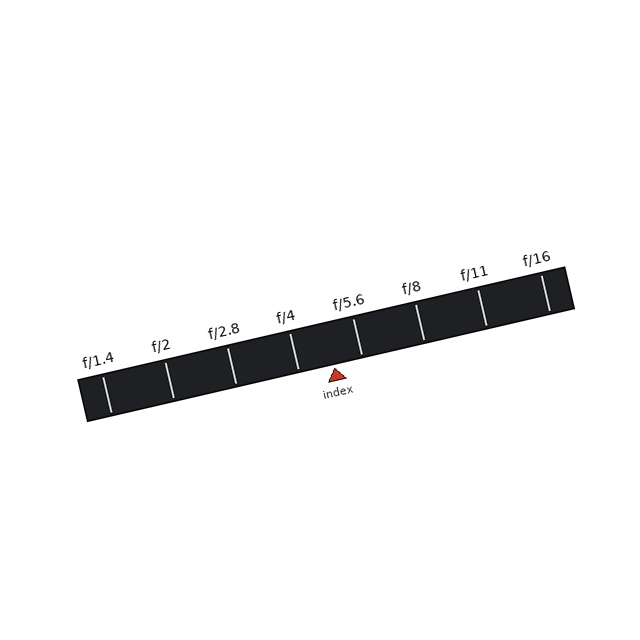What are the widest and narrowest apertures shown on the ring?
The widest aperture shown is f/1.4 and the narrowest is f/16.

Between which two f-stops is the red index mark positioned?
The index mark is between f/4 and f/5.6.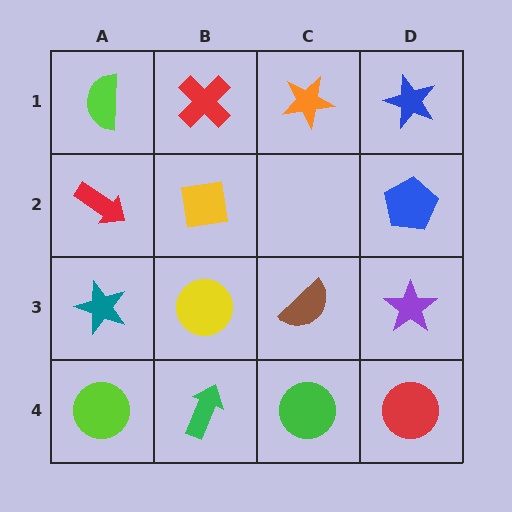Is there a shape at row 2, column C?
No, that cell is empty.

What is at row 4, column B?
A green arrow.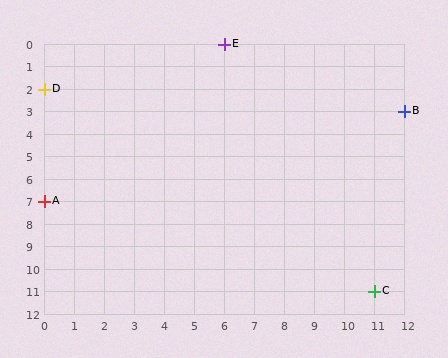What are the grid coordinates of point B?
Point B is at grid coordinates (12, 3).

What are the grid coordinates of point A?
Point A is at grid coordinates (0, 7).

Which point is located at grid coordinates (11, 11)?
Point C is at (11, 11).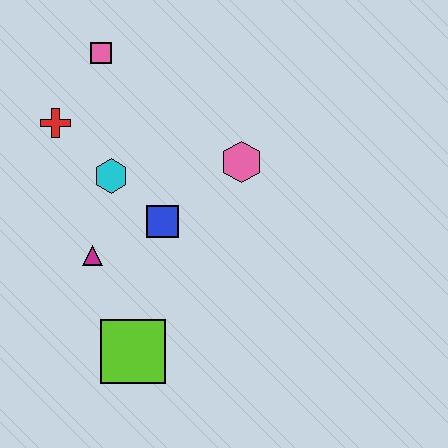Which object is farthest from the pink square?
The lime square is farthest from the pink square.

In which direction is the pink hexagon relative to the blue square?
The pink hexagon is to the right of the blue square.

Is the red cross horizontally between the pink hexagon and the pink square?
No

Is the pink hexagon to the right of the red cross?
Yes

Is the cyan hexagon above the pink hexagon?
No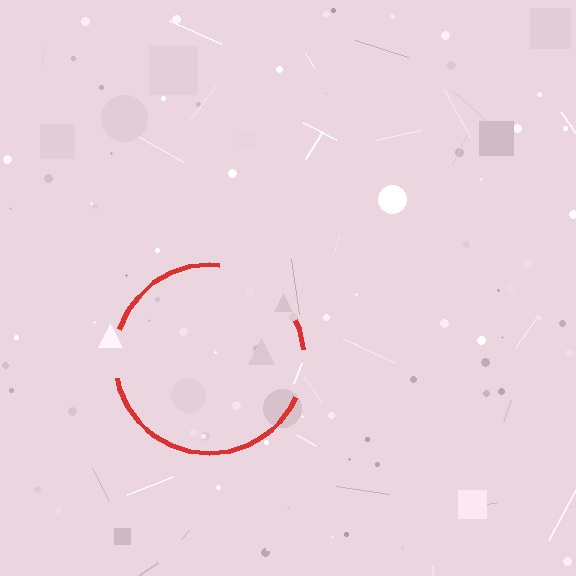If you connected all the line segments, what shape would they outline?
They would outline a circle.